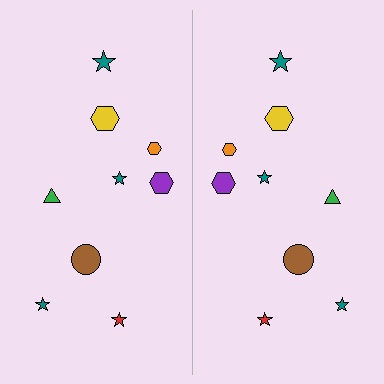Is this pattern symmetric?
Yes, this pattern has bilateral (reflection) symmetry.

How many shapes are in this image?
There are 18 shapes in this image.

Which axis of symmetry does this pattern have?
The pattern has a vertical axis of symmetry running through the center of the image.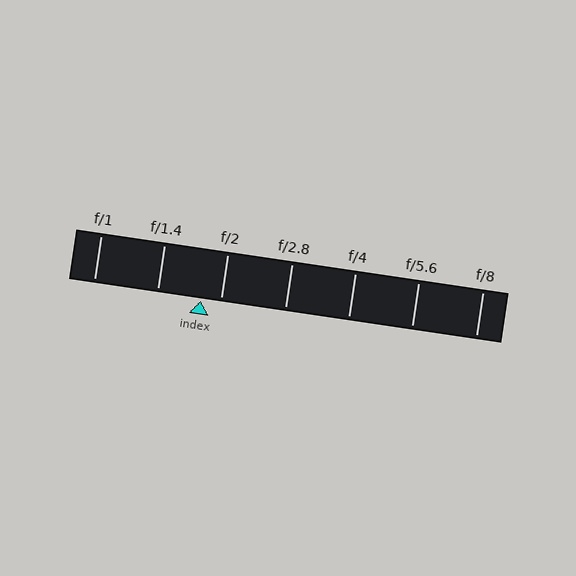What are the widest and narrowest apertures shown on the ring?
The widest aperture shown is f/1 and the narrowest is f/8.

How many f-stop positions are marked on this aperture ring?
There are 7 f-stop positions marked.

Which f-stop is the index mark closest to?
The index mark is closest to f/2.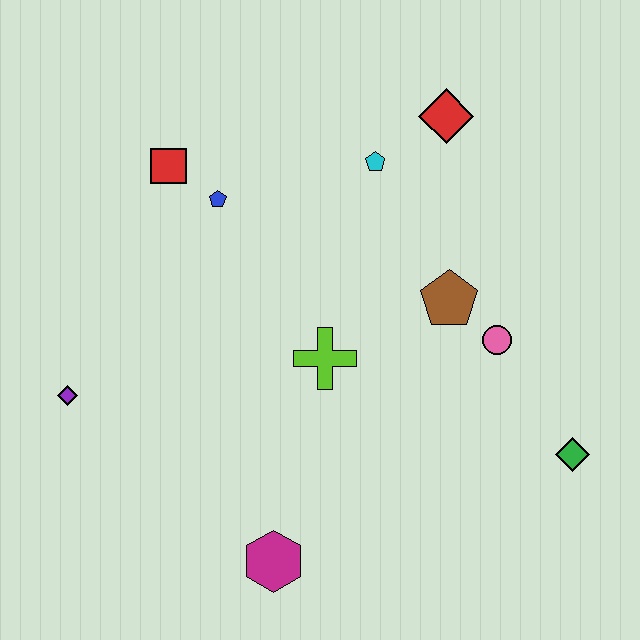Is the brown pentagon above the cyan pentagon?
No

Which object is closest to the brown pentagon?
The pink circle is closest to the brown pentagon.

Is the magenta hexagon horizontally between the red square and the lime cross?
Yes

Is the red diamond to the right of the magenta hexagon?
Yes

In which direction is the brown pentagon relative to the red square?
The brown pentagon is to the right of the red square.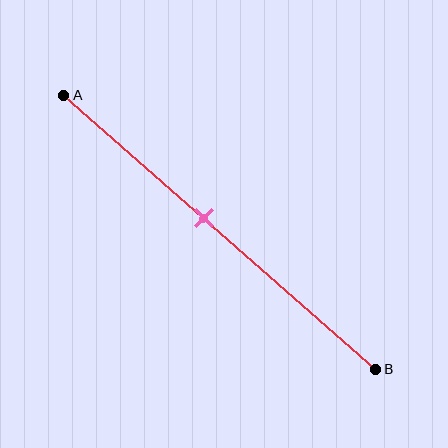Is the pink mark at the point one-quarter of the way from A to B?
No, the mark is at about 45% from A, not at the 25% one-quarter point.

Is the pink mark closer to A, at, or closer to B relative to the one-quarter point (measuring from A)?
The pink mark is closer to point B than the one-quarter point of segment AB.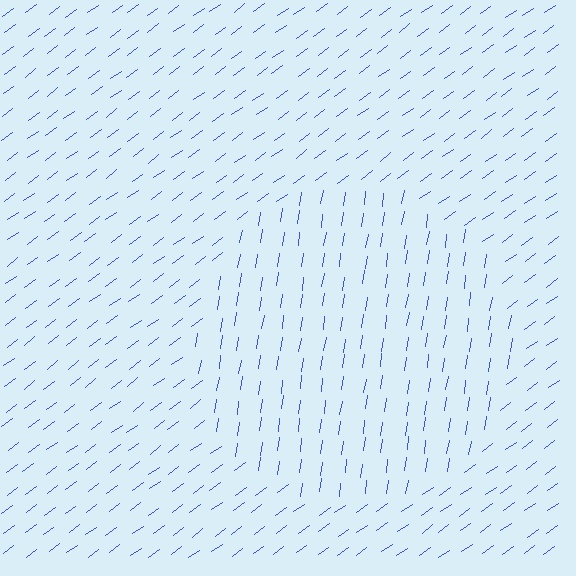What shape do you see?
I see a circle.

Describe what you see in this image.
The image is filled with small blue line segments. A circle region in the image has lines oriented differently from the surrounding lines, creating a visible texture boundary.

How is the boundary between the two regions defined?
The boundary is defined purely by a change in line orientation (approximately 45 degrees difference). All lines are the same color and thickness.